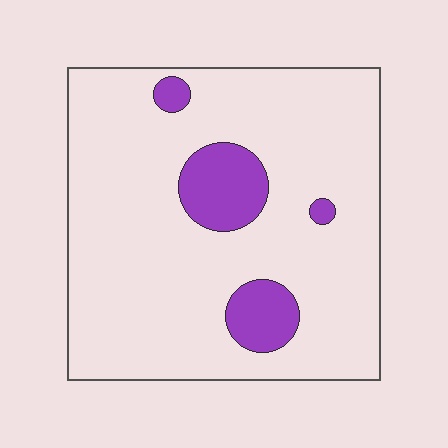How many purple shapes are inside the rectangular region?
4.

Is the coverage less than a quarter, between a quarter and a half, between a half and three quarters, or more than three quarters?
Less than a quarter.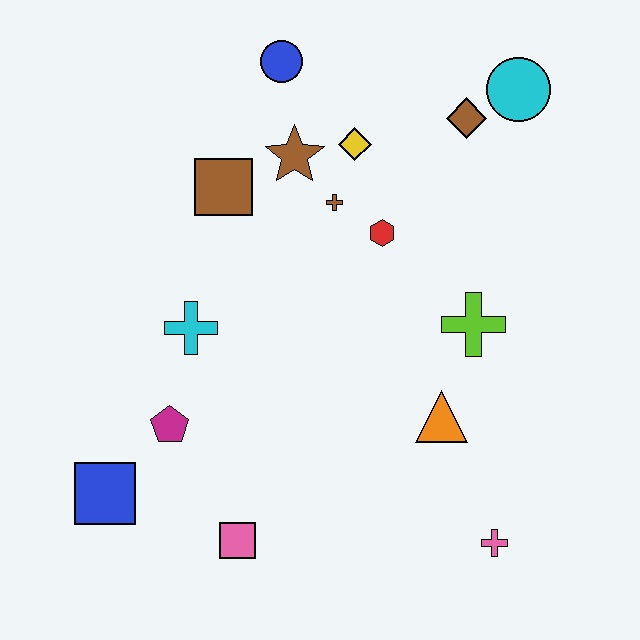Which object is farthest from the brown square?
The pink cross is farthest from the brown square.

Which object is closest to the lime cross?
The orange triangle is closest to the lime cross.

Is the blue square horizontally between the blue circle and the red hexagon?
No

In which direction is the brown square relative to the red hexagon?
The brown square is to the left of the red hexagon.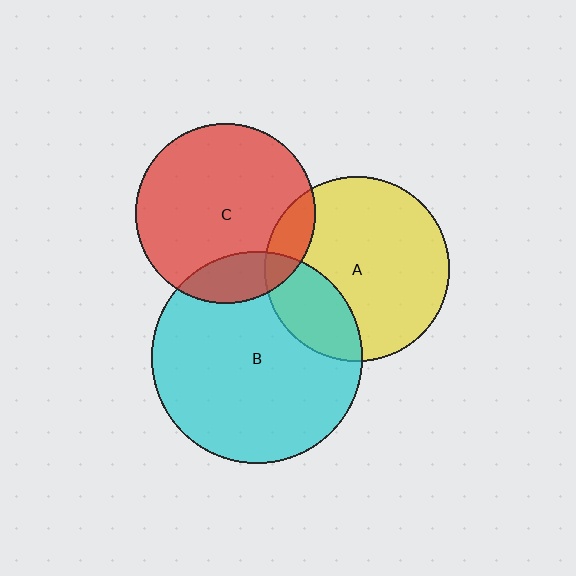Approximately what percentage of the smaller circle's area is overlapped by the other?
Approximately 15%.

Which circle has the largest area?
Circle B (cyan).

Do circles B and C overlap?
Yes.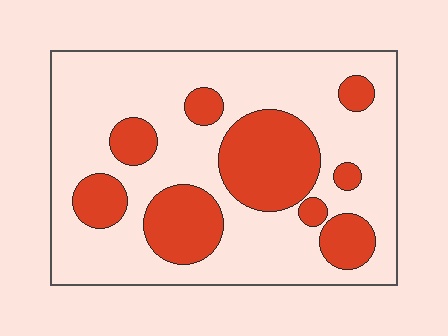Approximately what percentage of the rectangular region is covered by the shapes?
Approximately 30%.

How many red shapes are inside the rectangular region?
9.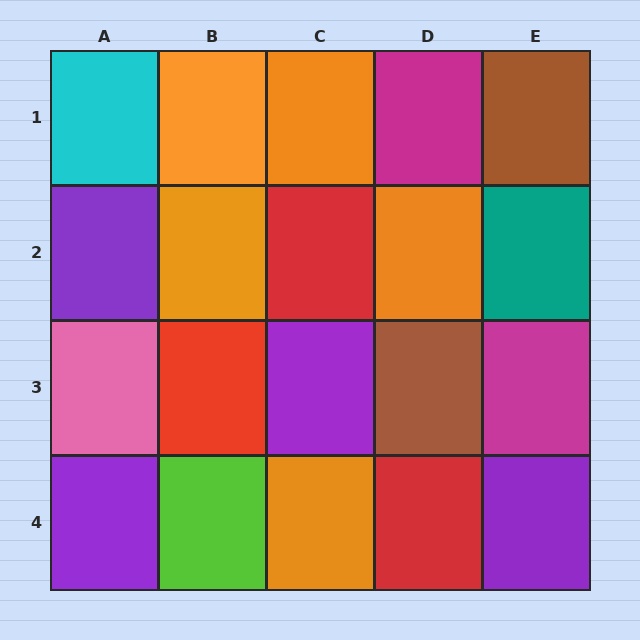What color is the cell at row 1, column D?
Magenta.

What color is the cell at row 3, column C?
Purple.